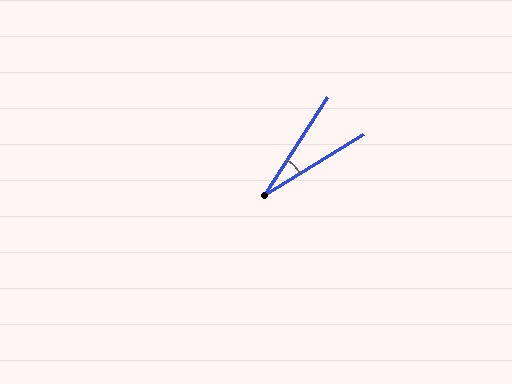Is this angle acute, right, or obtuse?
It is acute.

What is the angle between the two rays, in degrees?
Approximately 26 degrees.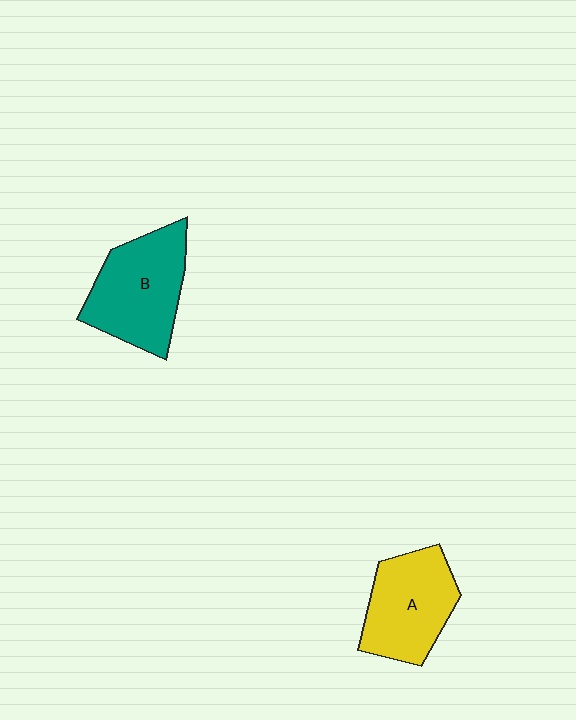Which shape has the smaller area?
Shape A (yellow).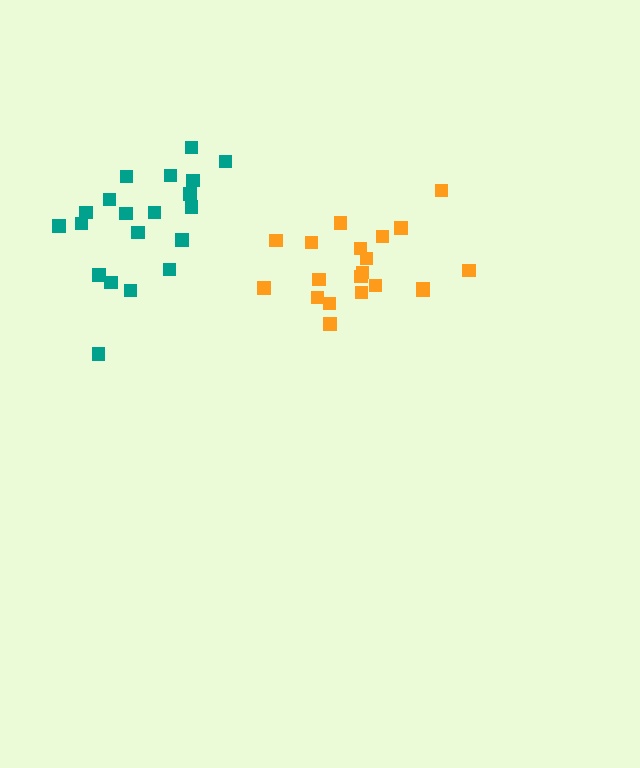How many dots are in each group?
Group 1: 20 dots, Group 2: 20 dots (40 total).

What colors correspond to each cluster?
The clusters are colored: teal, orange.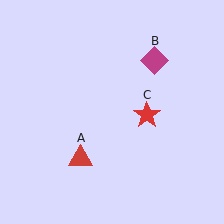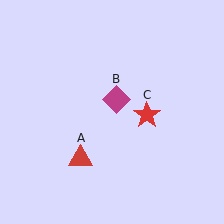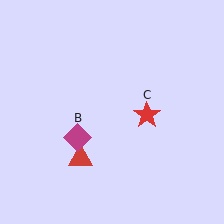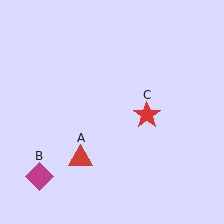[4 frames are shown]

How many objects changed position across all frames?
1 object changed position: magenta diamond (object B).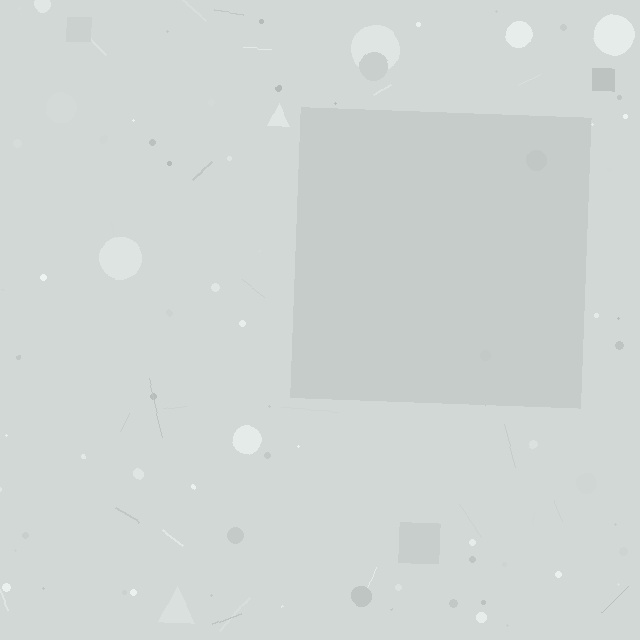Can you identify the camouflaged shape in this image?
The camouflaged shape is a square.